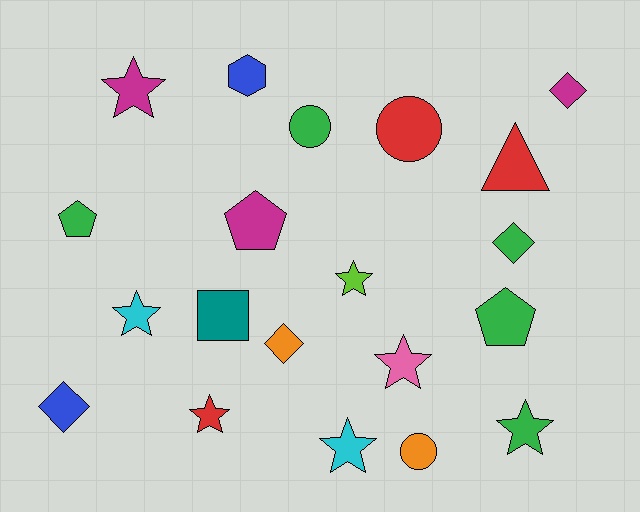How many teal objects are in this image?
There is 1 teal object.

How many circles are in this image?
There are 3 circles.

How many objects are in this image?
There are 20 objects.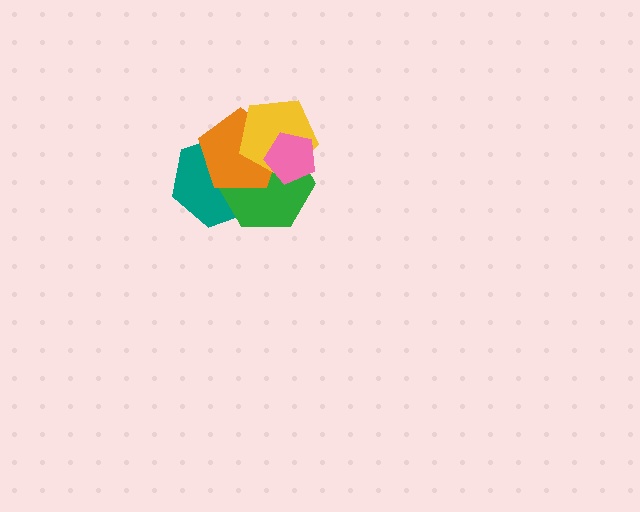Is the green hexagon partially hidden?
Yes, it is partially covered by another shape.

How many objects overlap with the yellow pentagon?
4 objects overlap with the yellow pentagon.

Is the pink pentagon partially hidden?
No, no other shape covers it.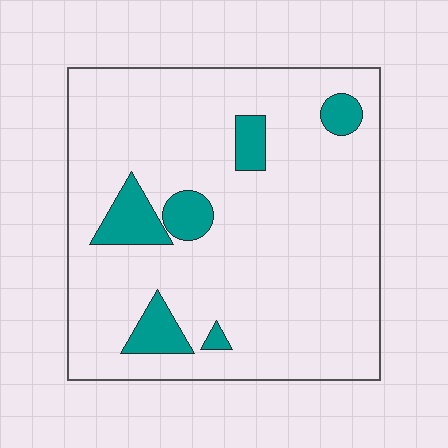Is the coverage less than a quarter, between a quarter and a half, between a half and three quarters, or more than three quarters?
Less than a quarter.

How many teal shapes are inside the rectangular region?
6.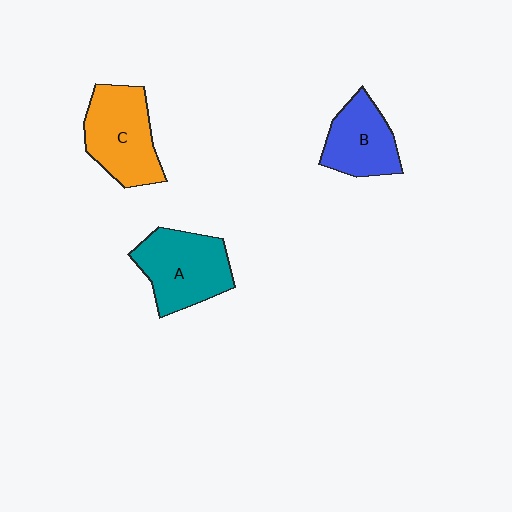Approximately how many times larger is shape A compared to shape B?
Approximately 1.3 times.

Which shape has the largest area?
Shape A (teal).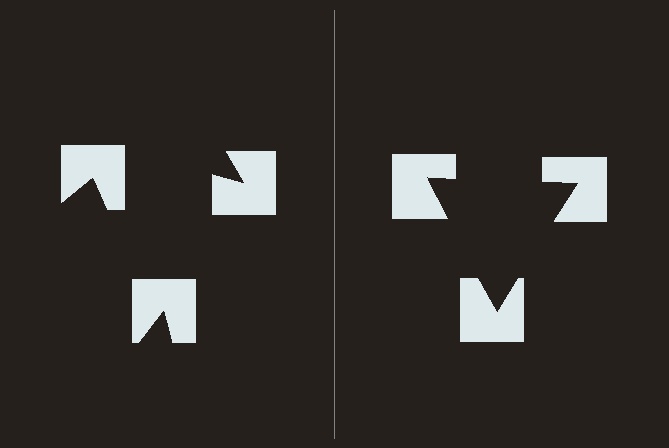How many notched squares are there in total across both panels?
6 — 3 on each side.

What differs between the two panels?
The notched squares are positioned identically on both sides; only the wedge orientations differ. On the right they align to a triangle; on the left they are misaligned.